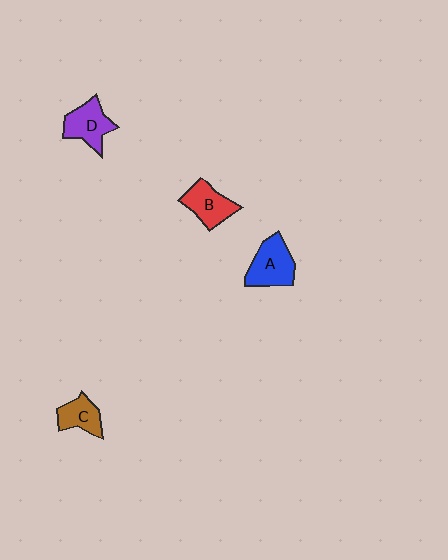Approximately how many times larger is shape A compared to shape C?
Approximately 1.5 times.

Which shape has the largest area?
Shape A (blue).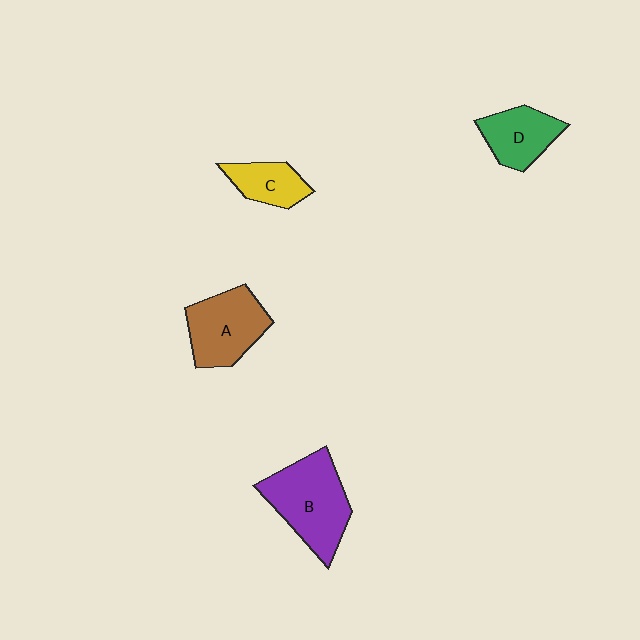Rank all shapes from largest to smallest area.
From largest to smallest: B (purple), A (brown), D (green), C (yellow).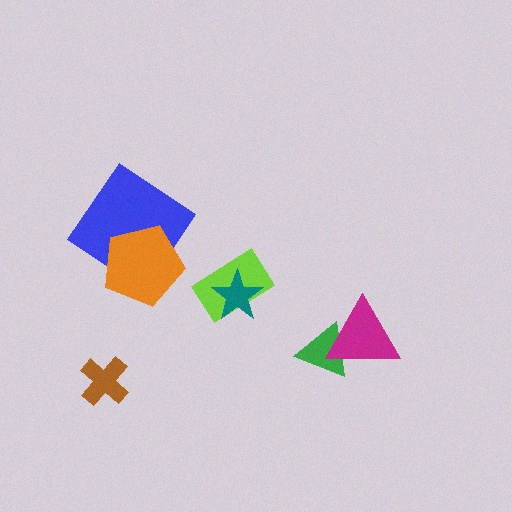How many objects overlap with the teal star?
1 object overlaps with the teal star.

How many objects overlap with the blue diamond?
1 object overlaps with the blue diamond.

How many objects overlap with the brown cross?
0 objects overlap with the brown cross.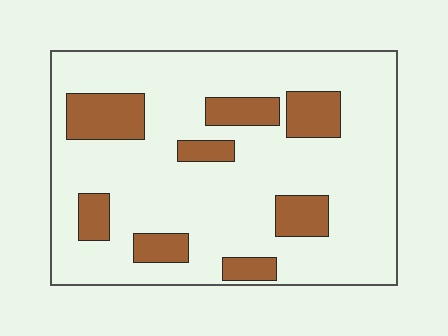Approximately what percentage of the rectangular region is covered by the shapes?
Approximately 20%.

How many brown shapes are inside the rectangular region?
8.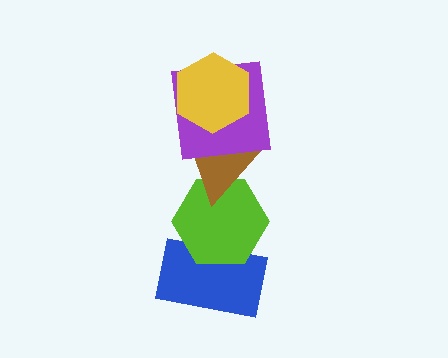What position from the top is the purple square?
The purple square is 2nd from the top.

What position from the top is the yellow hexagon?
The yellow hexagon is 1st from the top.